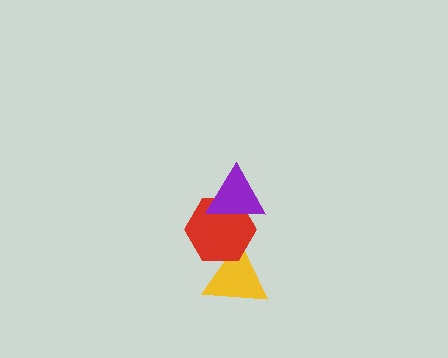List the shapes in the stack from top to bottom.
From top to bottom: the purple triangle, the red hexagon, the yellow triangle.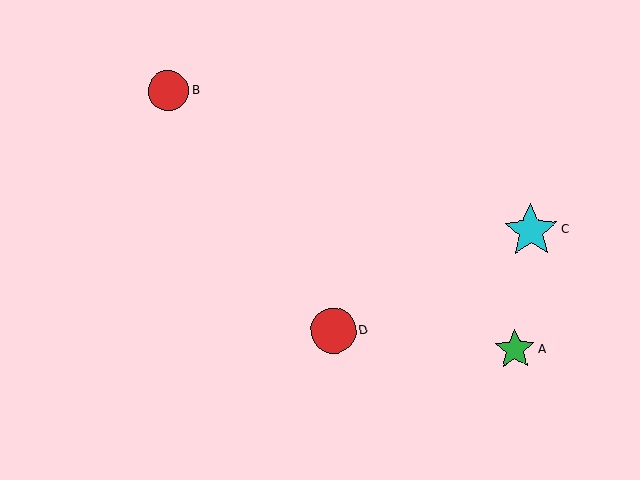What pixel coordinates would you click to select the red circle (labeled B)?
Click at (168, 91) to select the red circle B.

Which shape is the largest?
The cyan star (labeled C) is the largest.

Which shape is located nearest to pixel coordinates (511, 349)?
The green star (labeled A) at (515, 349) is nearest to that location.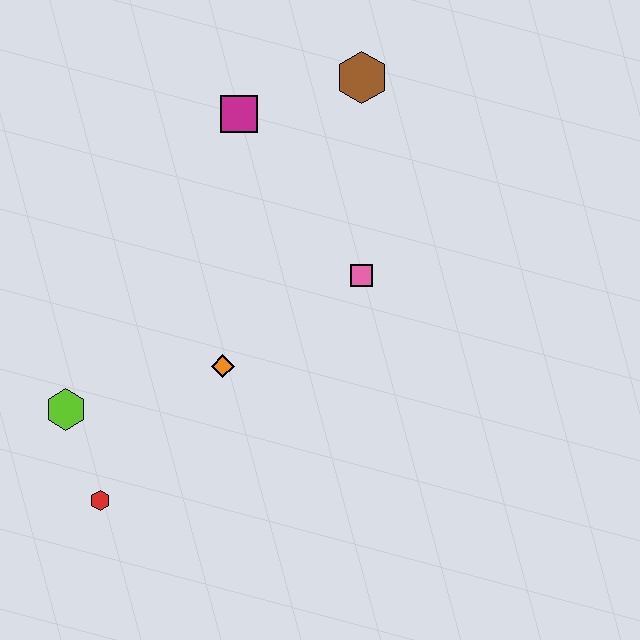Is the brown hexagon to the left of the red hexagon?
No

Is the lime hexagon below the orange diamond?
Yes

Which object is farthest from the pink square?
The red hexagon is farthest from the pink square.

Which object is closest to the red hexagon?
The lime hexagon is closest to the red hexagon.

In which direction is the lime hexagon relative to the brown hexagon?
The lime hexagon is below the brown hexagon.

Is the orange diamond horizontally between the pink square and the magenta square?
No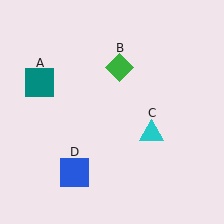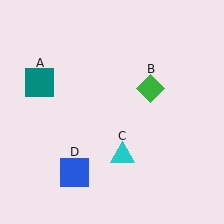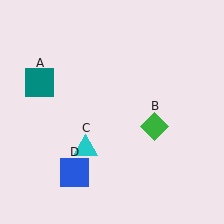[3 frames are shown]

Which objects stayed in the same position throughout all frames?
Teal square (object A) and blue square (object D) remained stationary.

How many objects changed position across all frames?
2 objects changed position: green diamond (object B), cyan triangle (object C).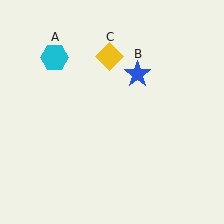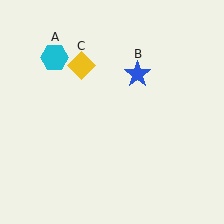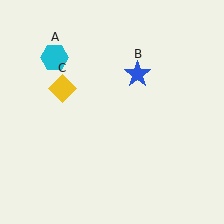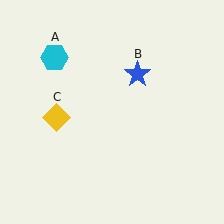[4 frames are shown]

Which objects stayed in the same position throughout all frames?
Cyan hexagon (object A) and blue star (object B) remained stationary.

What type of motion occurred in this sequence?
The yellow diamond (object C) rotated counterclockwise around the center of the scene.